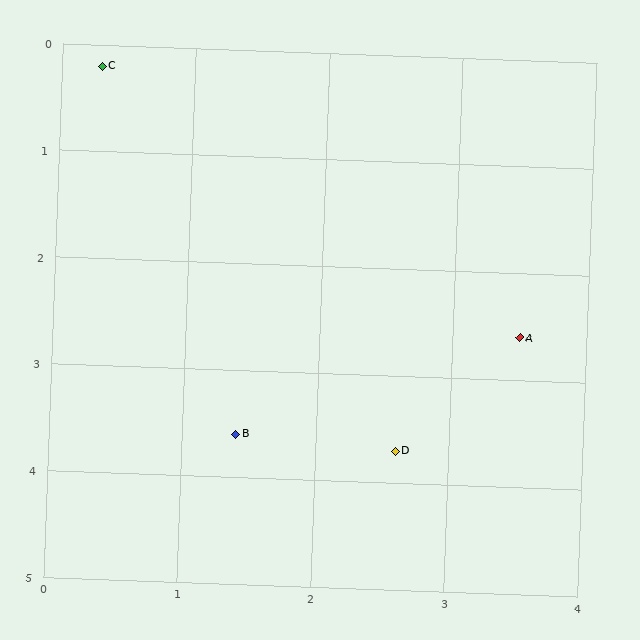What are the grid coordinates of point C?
Point C is at approximately (0.3, 0.2).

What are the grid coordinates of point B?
Point B is at approximately (1.4, 3.6).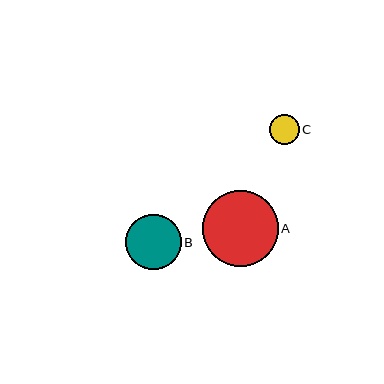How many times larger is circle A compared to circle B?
Circle A is approximately 1.4 times the size of circle B.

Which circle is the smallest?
Circle C is the smallest with a size of approximately 29 pixels.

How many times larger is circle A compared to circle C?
Circle A is approximately 2.6 times the size of circle C.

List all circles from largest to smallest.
From largest to smallest: A, B, C.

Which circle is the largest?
Circle A is the largest with a size of approximately 76 pixels.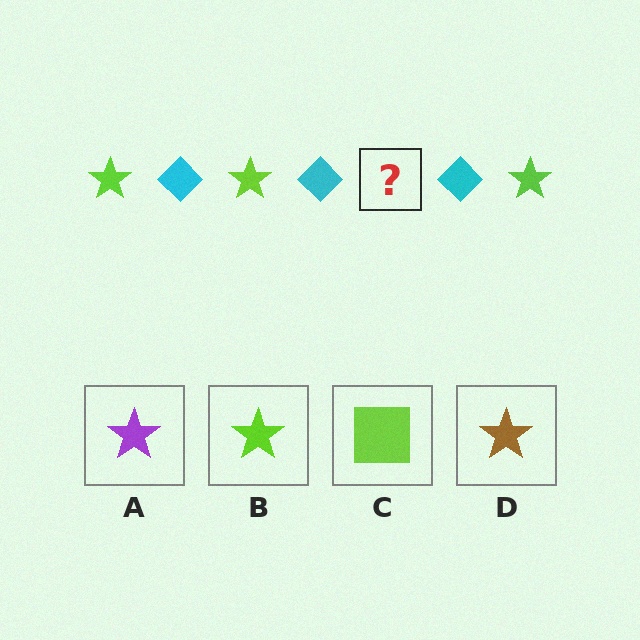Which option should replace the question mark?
Option B.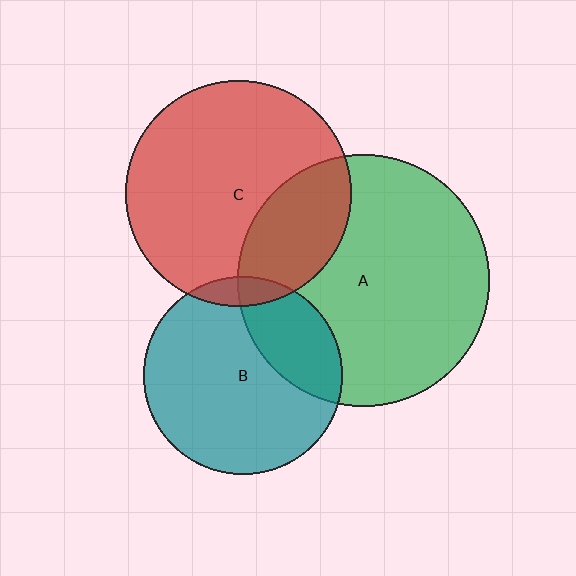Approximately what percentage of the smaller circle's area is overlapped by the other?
Approximately 30%.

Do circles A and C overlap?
Yes.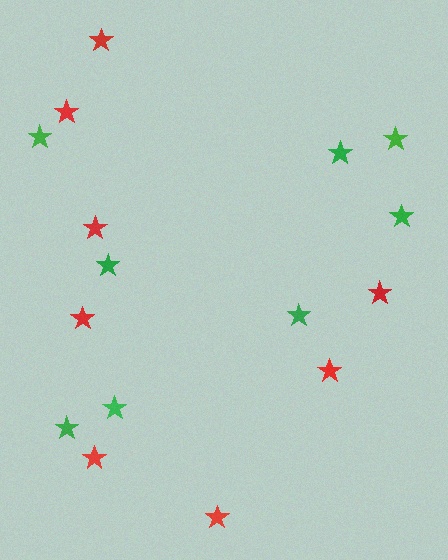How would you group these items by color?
There are 2 groups: one group of green stars (8) and one group of red stars (8).